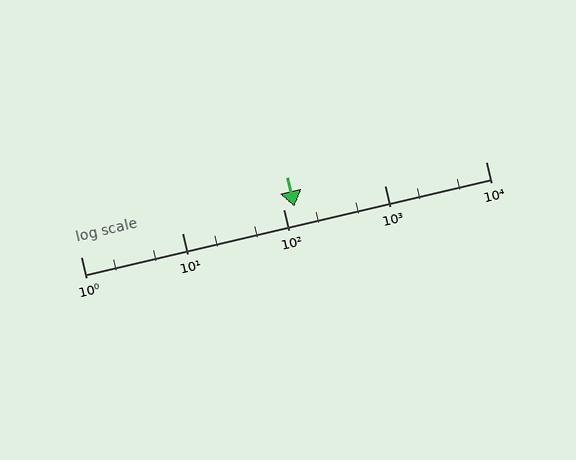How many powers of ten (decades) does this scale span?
The scale spans 4 decades, from 1 to 10000.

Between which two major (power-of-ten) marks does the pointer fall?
The pointer is between 100 and 1000.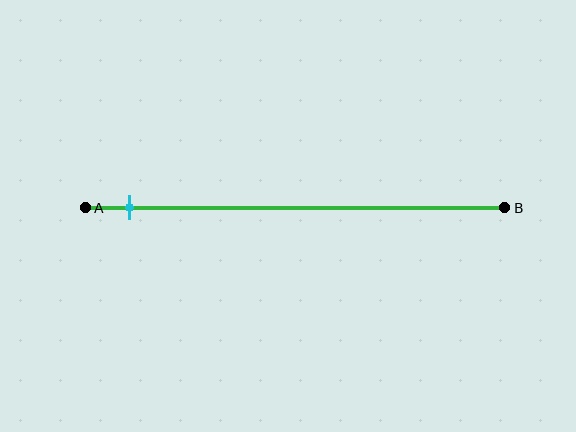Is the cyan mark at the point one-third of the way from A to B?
No, the mark is at about 10% from A, not at the 33% one-third point.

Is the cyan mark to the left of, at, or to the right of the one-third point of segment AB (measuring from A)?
The cyan mark is to the left of the one-third point of segment AB.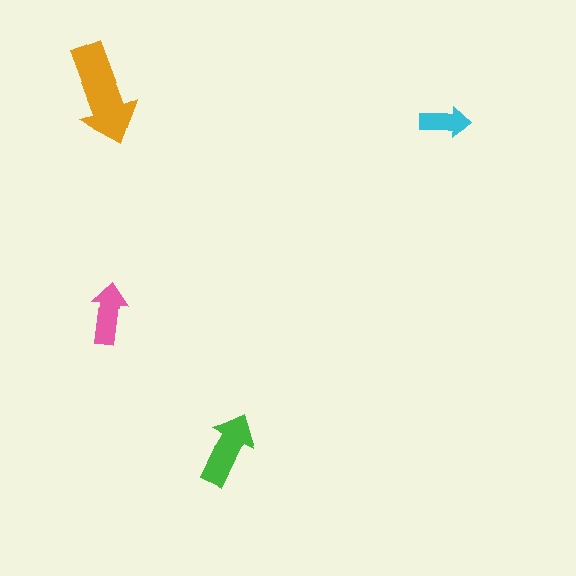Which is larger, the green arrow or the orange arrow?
The orange one.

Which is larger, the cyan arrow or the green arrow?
The green one.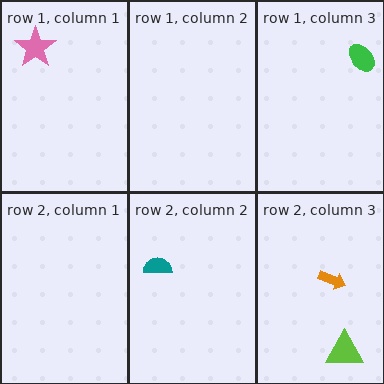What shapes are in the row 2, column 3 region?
The lime triangle, the orange arrow.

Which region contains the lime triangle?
The row 2, column 3 region.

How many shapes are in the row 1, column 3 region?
1.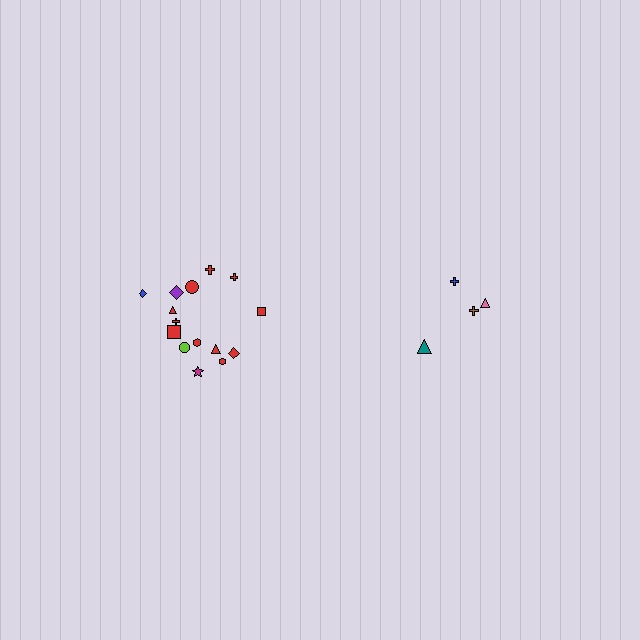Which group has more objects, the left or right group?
The left group.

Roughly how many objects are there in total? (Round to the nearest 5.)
Roughly 20 objects in total.